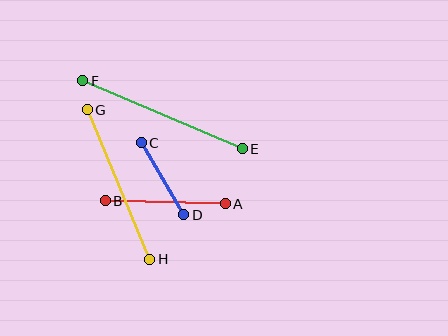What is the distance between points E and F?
The distance is approximately 174 pixels.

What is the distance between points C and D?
The distance is approximately 84 pixels.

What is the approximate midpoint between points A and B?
The midpoint is at approximately (165, 202) pixels.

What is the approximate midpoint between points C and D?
The midpoint is at approximately (163, 179) pixels.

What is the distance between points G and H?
The distance is approximately 162 pixels.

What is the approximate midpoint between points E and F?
The midpoint is at approximately (162, 115) pixels.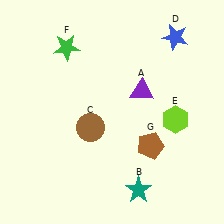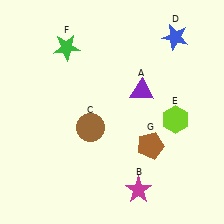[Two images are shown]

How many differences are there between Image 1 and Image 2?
There is 1 difference between the two images.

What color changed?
The star (B) changed from teal in Image 1 to magenta in Image 2.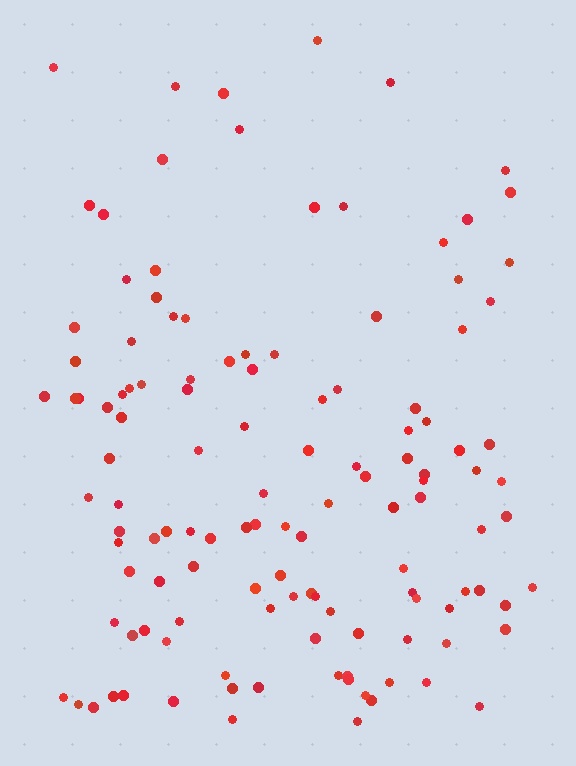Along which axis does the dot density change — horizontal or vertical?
Vertical.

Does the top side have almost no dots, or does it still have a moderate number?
Still a moderate number, just noticeably fewer than the bottom.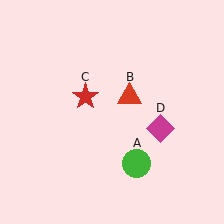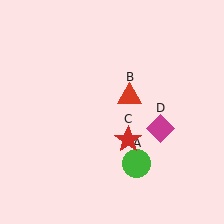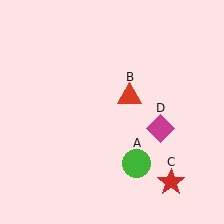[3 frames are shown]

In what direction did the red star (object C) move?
The red star (object C) moved down and to the right.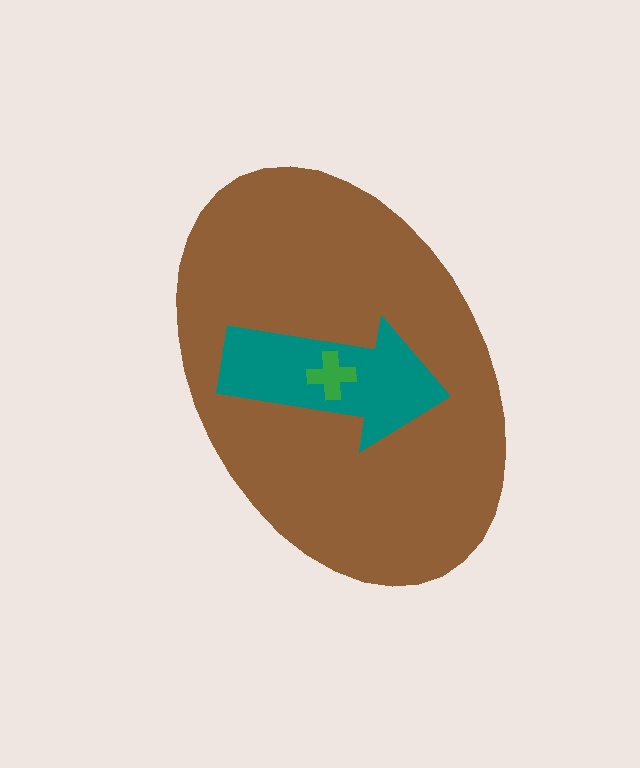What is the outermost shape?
The brown ellipse.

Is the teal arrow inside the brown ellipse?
Yes.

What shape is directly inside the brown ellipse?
The teal arrow.